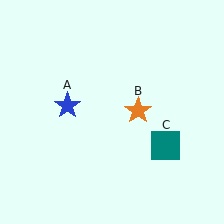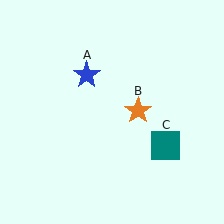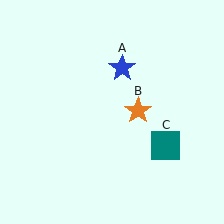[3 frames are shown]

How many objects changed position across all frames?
1 object changed position: blue star (object A).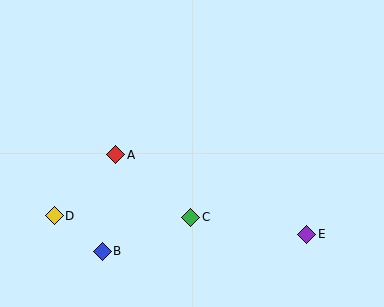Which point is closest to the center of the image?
Point C at (191, 217) is closest to the center.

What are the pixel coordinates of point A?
Point A is at (116, 155).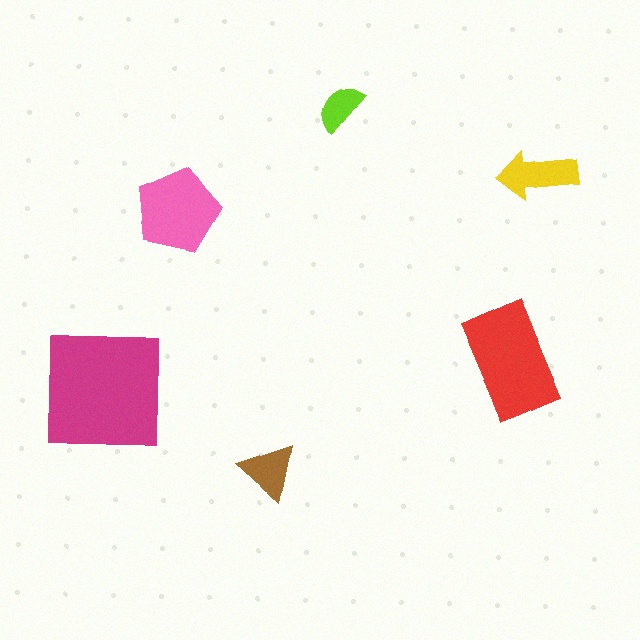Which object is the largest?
The magenta square.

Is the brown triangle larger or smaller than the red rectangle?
Smaller.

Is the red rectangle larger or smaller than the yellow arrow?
Larger.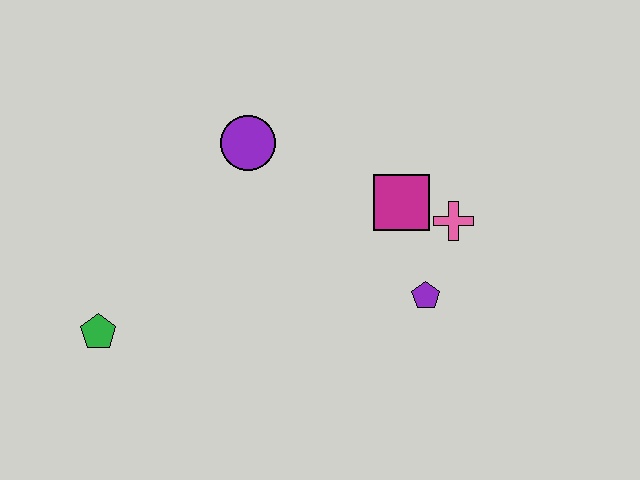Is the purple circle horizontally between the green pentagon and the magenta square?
Yes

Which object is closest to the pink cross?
The magenta square is closest to the pink cross.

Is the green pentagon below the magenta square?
Yes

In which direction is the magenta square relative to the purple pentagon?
The magenta square is above the purple pentagon.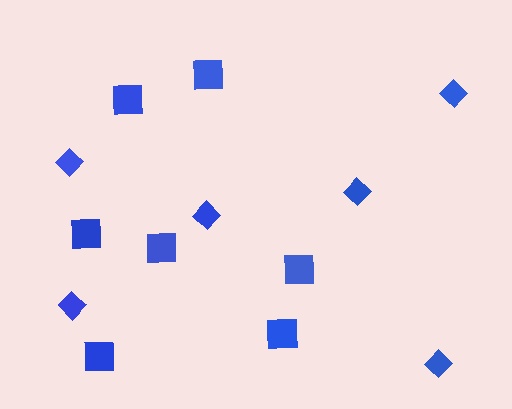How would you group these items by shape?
There are 2 groups: one group of diamonds (6) and one group of squares (7).